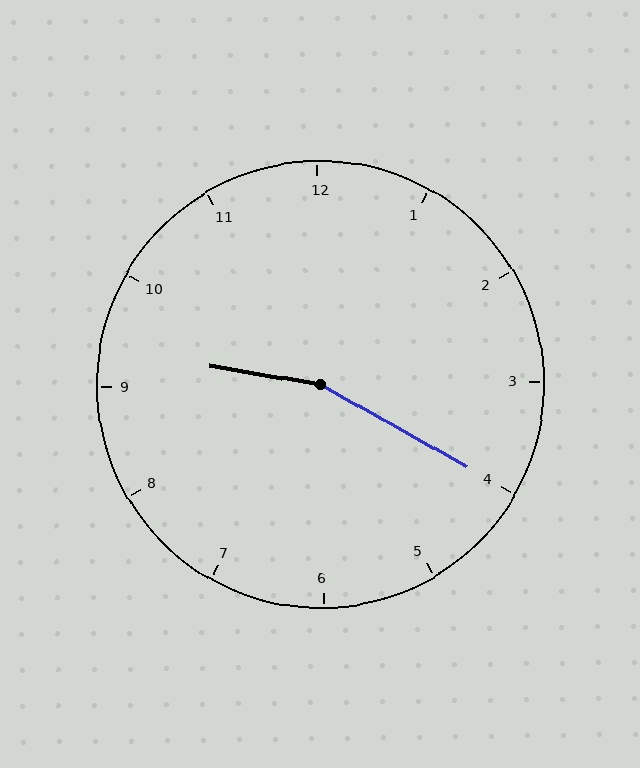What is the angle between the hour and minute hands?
Approximately 160 degrees.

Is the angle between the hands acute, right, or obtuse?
It is obtuse.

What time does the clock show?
9:20.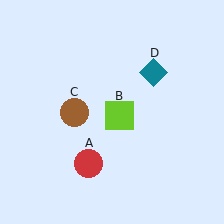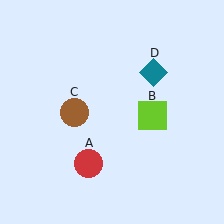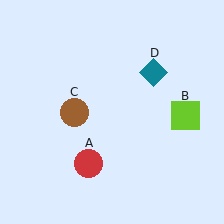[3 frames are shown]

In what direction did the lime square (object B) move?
The lime square (object B) moved right.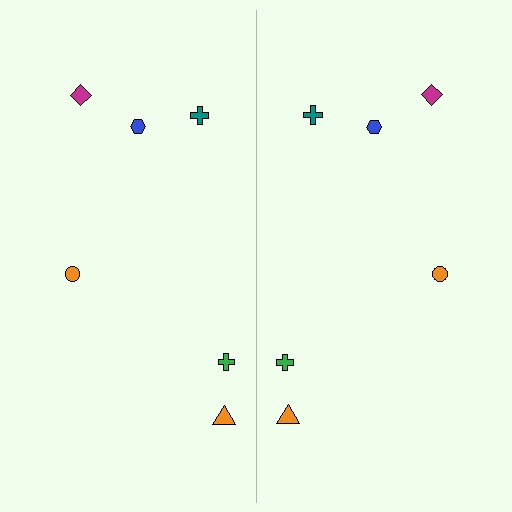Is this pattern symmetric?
Yes, this pattern has bilateral (reflection) symmetry.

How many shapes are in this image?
There are 12 shapes in this image.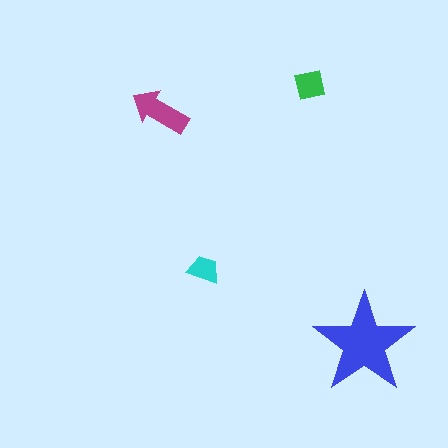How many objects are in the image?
There are 4 objects in the image.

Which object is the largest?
The blue star.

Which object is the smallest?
The cyan trapezoid.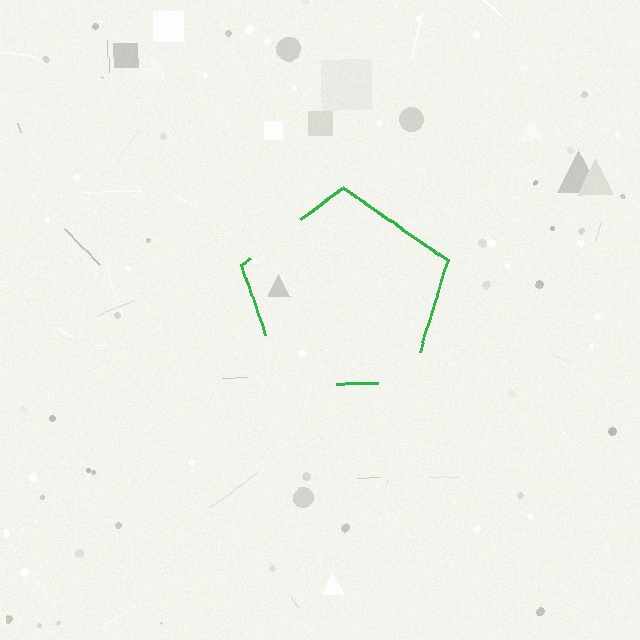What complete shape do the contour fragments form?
The contour fragments form a pentagon.